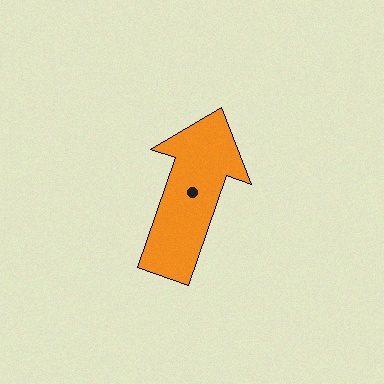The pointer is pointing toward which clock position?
Roughly 1 o'clock.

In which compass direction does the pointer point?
North.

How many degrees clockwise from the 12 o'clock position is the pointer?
Approximately 19 degrees.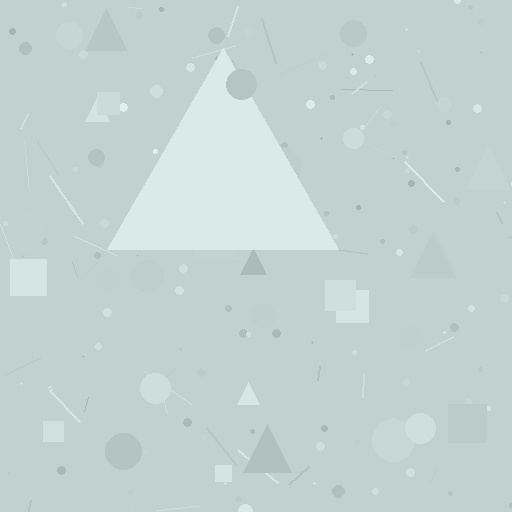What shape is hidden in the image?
A triangle is hidden in the image.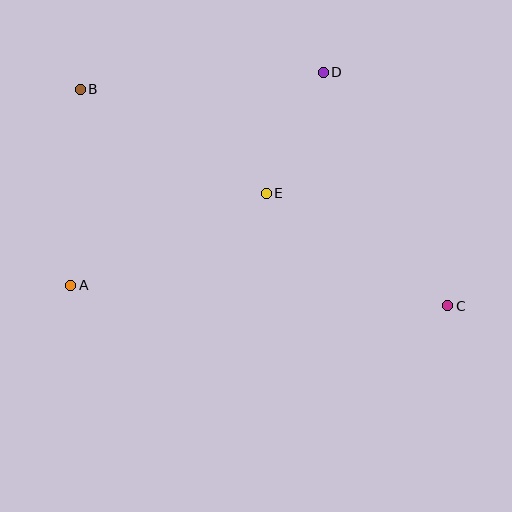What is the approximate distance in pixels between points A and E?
The distance between A and E is approximately 216 pixels.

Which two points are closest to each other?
Points D and E are closest to each other.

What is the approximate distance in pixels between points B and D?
The distance between B and D is approximately 243 pixels.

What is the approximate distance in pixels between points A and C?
The distance between A and C is approximately 378 pixels.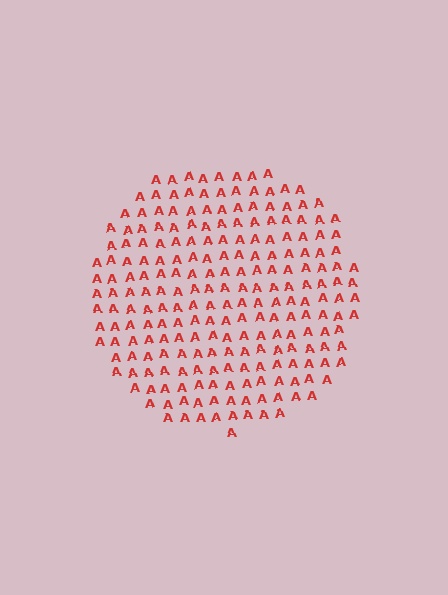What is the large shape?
The large shape is a circle.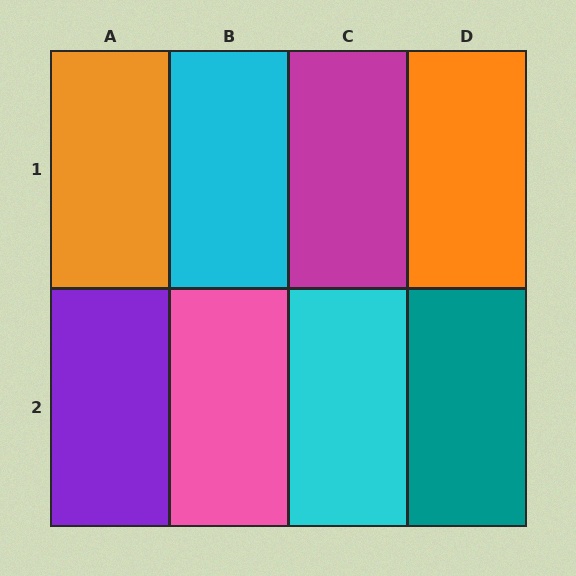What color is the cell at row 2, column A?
Purple.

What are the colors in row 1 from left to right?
Orange, cyan, magenta, orange.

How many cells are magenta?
1 cell is magenta.